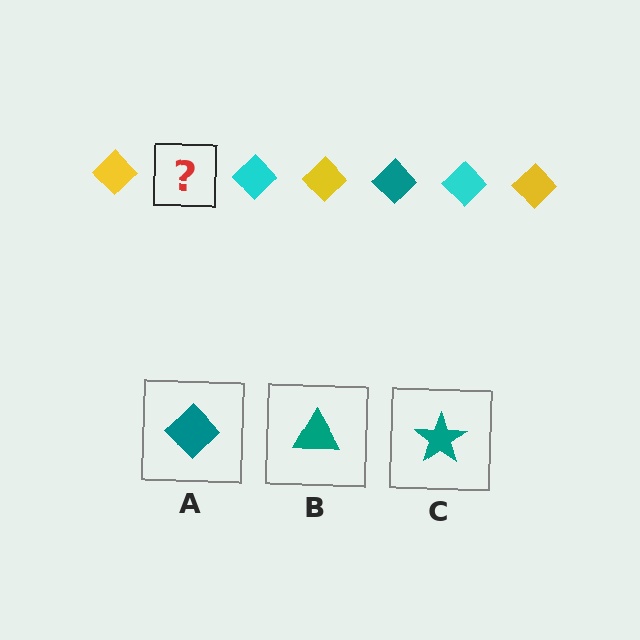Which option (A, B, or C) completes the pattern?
A.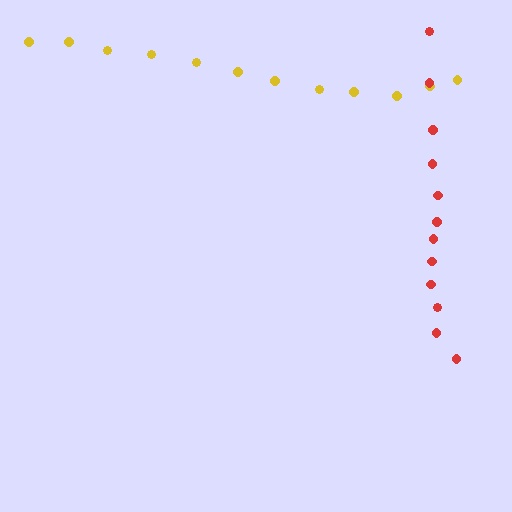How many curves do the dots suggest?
There are 2 distinct paths.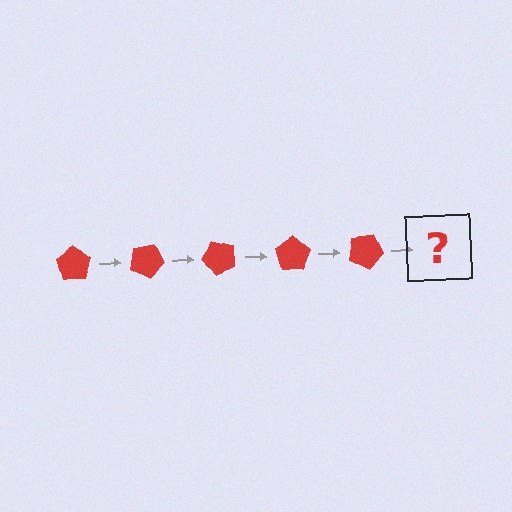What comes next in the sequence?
The next element should be a red pentagon rotated 125 degrees.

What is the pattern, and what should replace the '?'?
The pattern is that the pentagon rotates 25 degrees each step. The '?' should be a red pentagon rotated 125 degrees.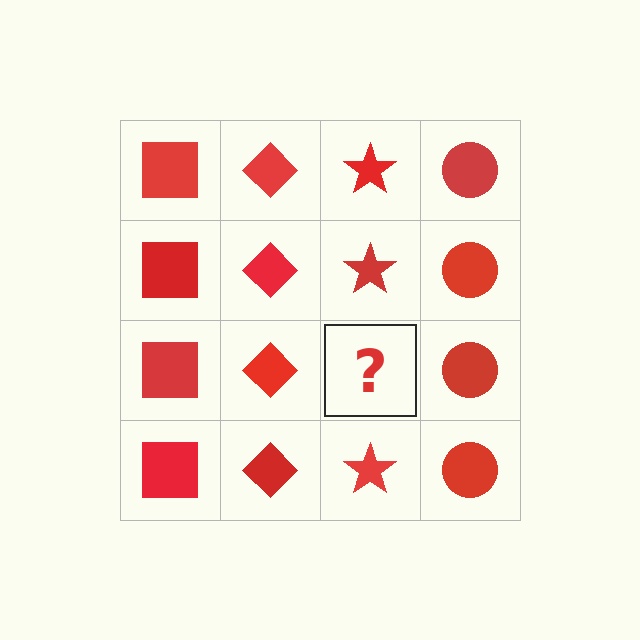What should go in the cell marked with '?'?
The missing cell should contain a red star.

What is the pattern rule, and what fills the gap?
The rule is that each column has a consistent shape. The gap should be filled with a red star.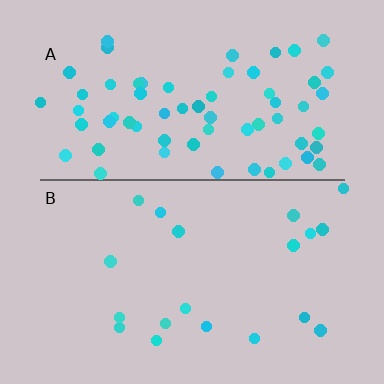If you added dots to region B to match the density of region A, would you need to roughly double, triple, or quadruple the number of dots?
Approximately triple.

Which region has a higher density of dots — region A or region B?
A (the top).